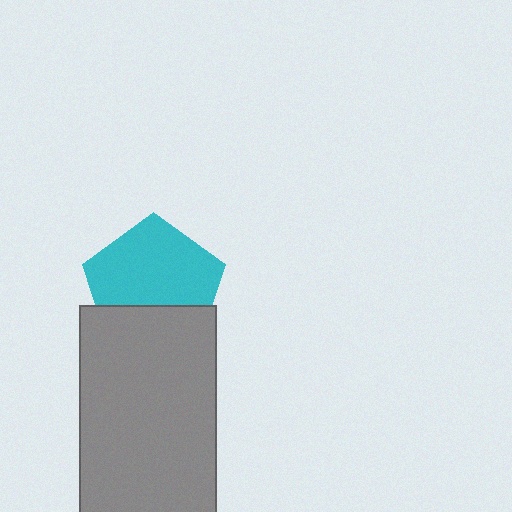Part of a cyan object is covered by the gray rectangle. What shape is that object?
It is a pentagon.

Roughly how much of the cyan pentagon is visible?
Most of it is visible (roughly 67%).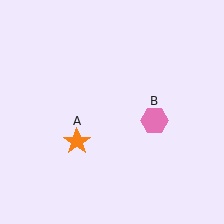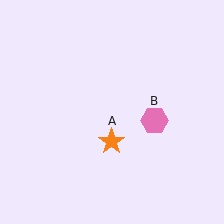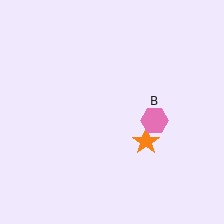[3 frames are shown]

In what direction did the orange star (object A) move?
The orange star (object A) moved right.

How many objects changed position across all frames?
1 object changed position: orange star (object A).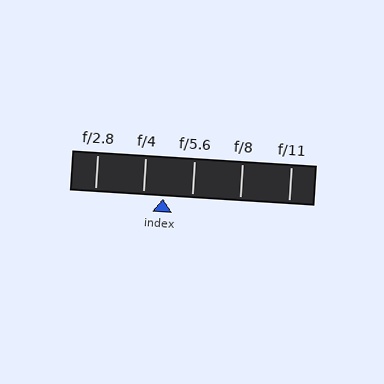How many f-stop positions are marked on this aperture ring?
There are 5 f-stop positions marked.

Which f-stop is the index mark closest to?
The index mark is closest to f/4.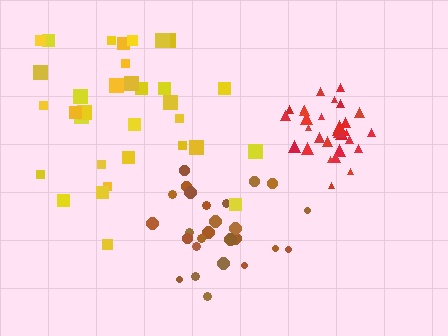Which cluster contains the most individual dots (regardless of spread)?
Yellow (35).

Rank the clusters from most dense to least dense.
red, brown, yellow.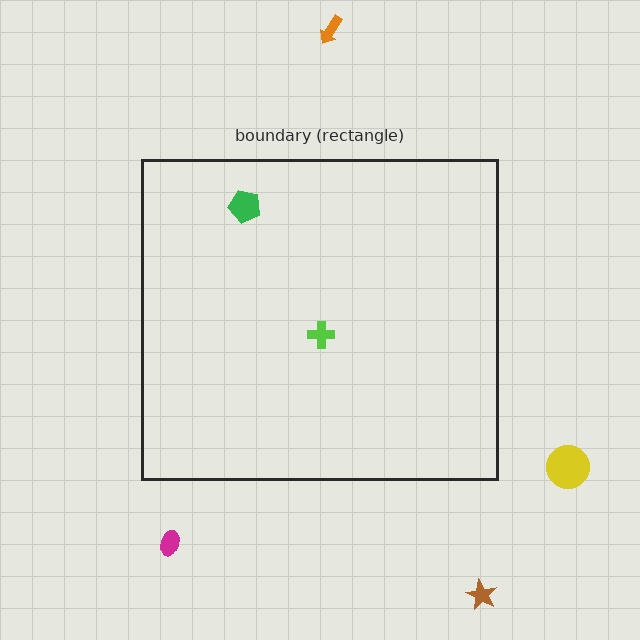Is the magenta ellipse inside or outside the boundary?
Outside.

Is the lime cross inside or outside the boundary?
Inside.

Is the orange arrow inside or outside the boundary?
Outside.